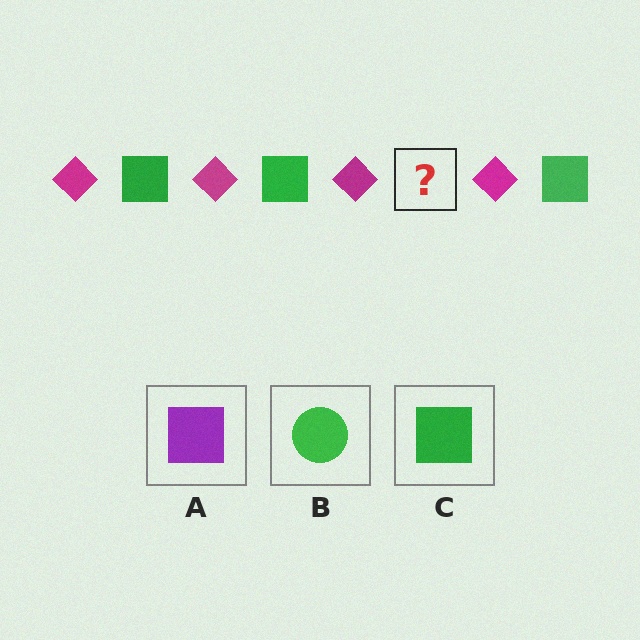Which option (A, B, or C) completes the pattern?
C.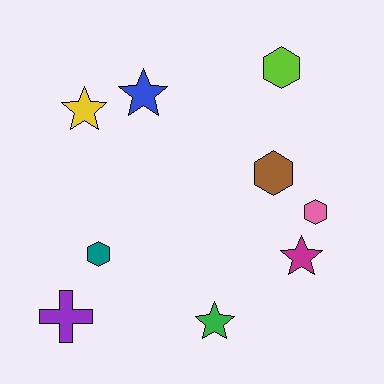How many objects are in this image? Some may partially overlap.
There are 9 objects.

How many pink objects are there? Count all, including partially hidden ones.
There is 1 pink object.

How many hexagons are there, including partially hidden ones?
There are 4 hexagons.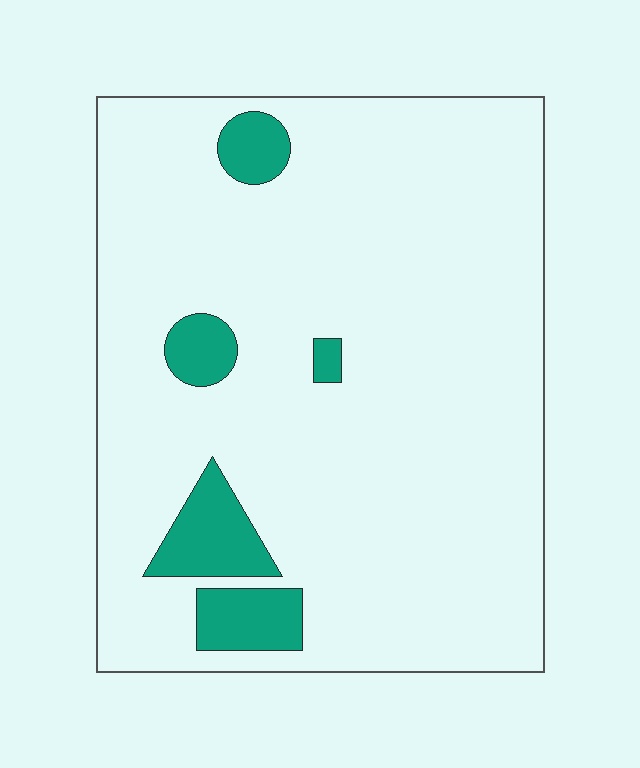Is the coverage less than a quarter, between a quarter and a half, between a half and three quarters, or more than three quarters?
Less than a quarter.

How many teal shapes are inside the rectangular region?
5.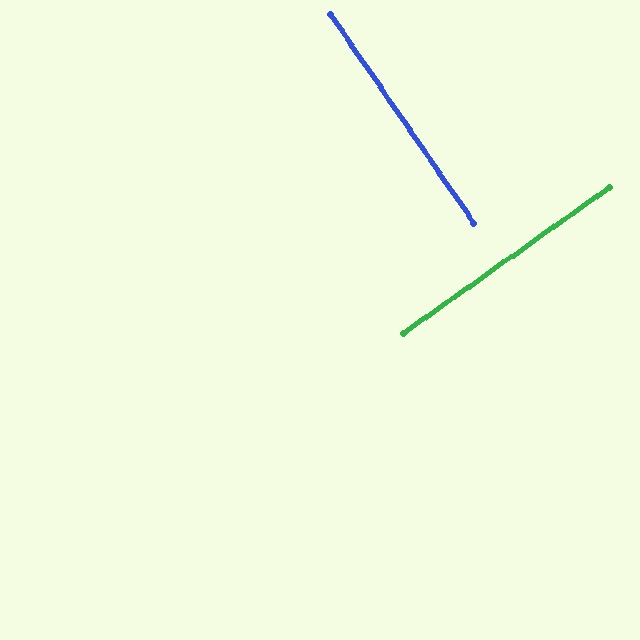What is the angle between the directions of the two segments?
Approximately 89 degrees.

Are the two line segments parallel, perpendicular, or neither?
Perpendicular — they meet at approximately 89°.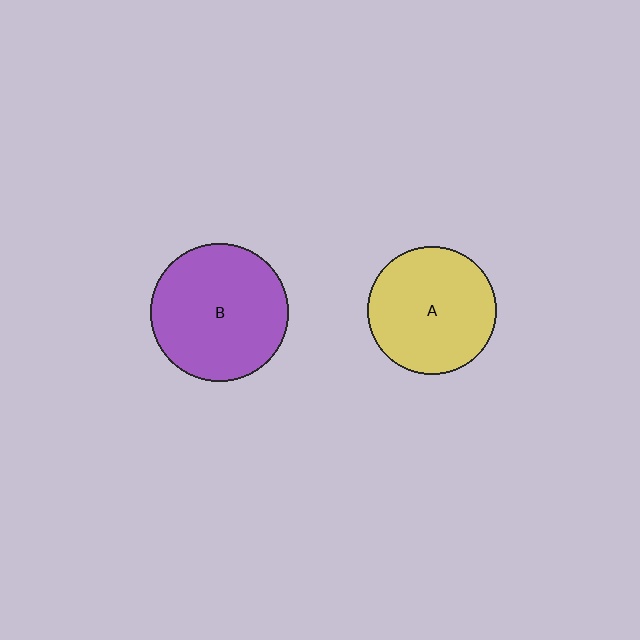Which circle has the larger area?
Circle B (purple).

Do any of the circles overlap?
No, none of the circles overlap.